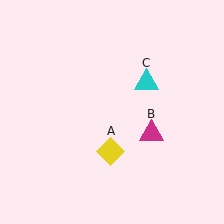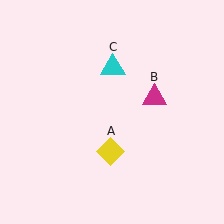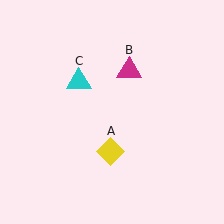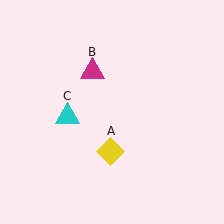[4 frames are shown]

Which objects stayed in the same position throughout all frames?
Yellow diamond (object A) remained stationary.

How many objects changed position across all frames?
2 objects changed position: magenta triangle (object B), cyan triangle (object C).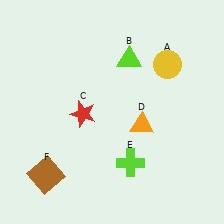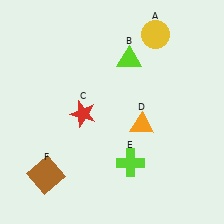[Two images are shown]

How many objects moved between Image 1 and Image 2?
1 object moved between the two images.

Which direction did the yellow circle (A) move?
The yellow circle (A) moved up.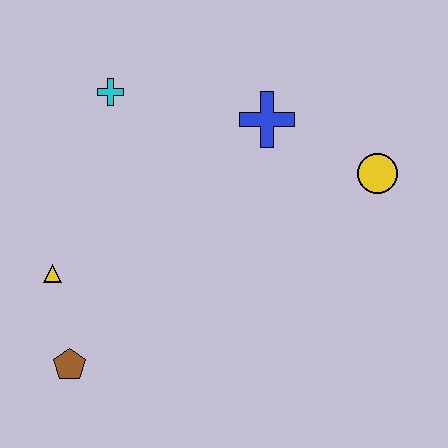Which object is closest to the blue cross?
The yellow circle is closest to the blue cross.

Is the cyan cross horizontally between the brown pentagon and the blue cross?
Yes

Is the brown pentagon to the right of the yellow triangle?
Yes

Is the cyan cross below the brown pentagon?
No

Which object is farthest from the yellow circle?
The brown pentagon is farthest from the yellow circle.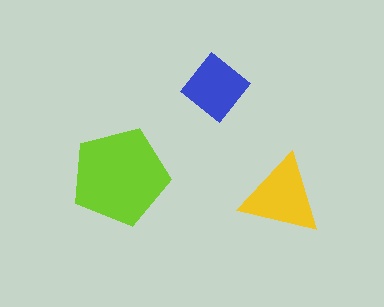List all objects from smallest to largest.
The blue diamond, the yellow triangle, the lime pentagon.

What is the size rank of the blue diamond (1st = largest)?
3rd.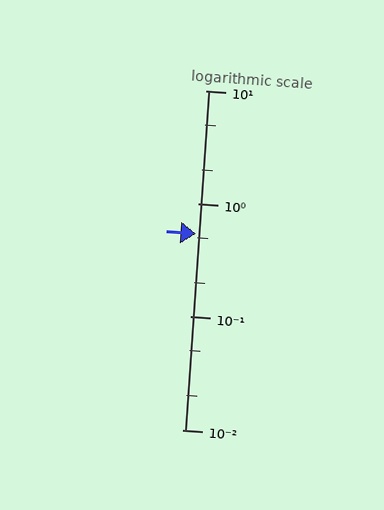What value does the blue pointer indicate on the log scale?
The pointer indicates approximately 0.54.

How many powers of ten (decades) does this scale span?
The scale spans 3 decades, from 0.01 to 10.